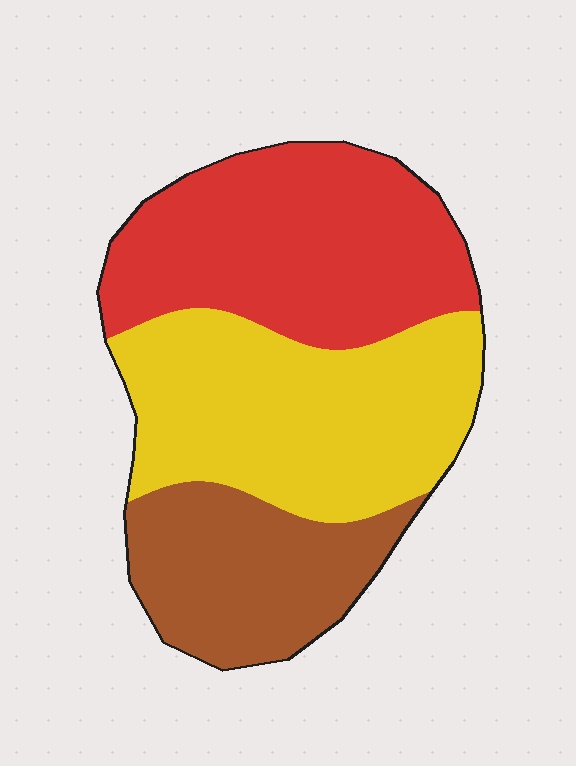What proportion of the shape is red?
Red covers around 35% of the shape.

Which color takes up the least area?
Brown, at roughly 25%.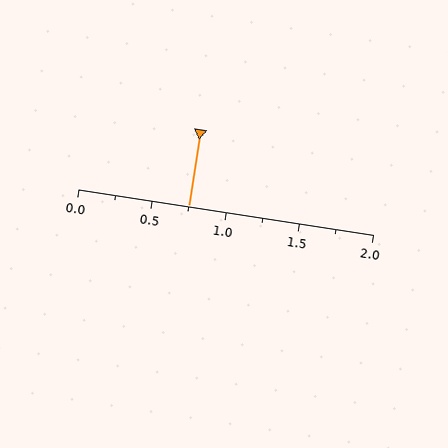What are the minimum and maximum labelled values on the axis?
The axis runs from 0.0 to 2.0.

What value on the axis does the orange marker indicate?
The marker indicates approximately 0.75.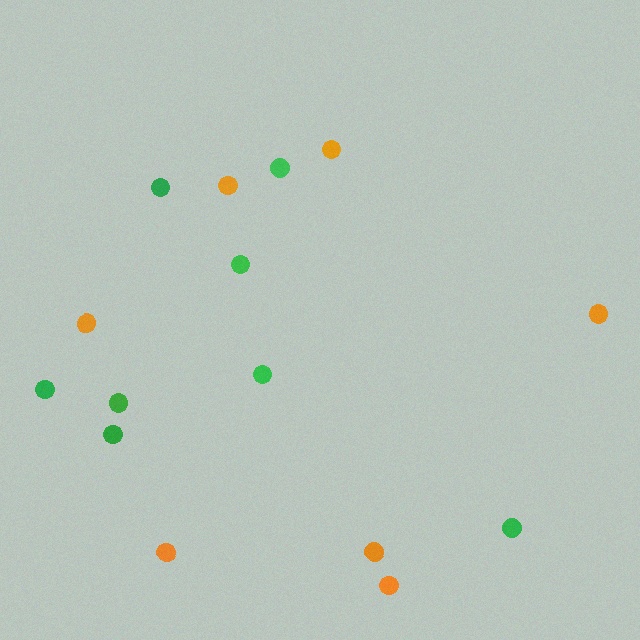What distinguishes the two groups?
There are 2 groups: one group of orange circles (7) and one group of green circles (8).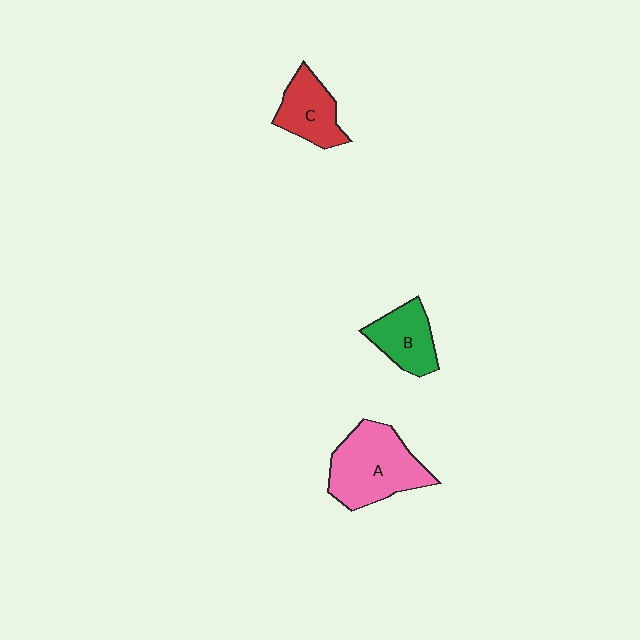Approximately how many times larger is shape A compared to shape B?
Approximately 1.7 times.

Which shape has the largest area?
Shape A (pink).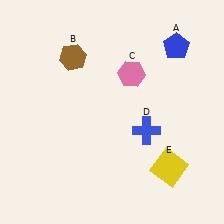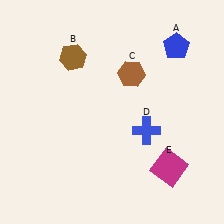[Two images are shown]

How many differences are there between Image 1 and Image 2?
There are 2 differences between the two images.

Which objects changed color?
C changed from pink to brown. E changed from yellow to magenta.